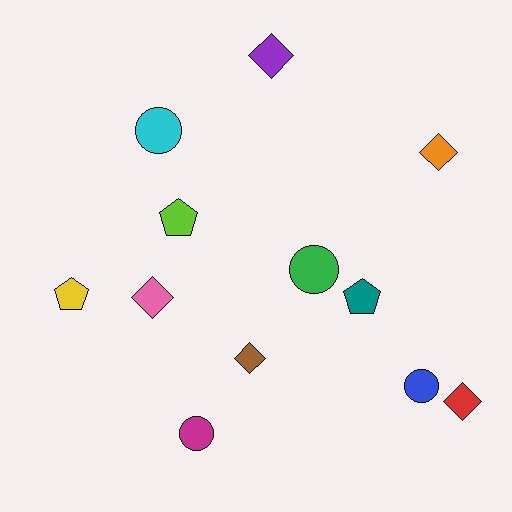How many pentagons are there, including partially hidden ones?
There are 3 pentagons.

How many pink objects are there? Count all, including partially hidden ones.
There is 1 pink object.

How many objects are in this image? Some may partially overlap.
There are 12 objects.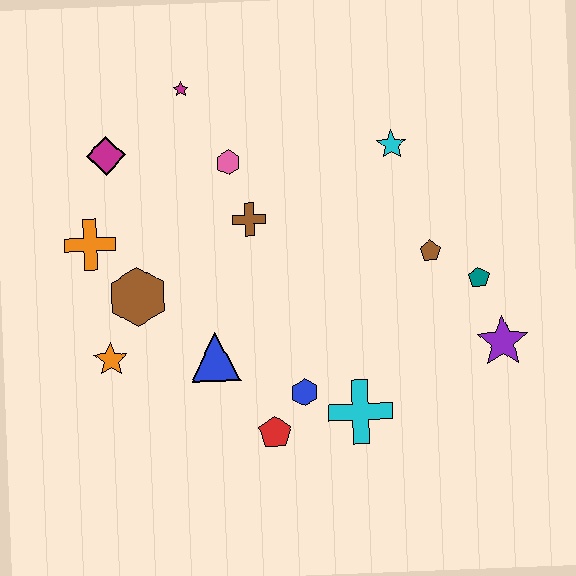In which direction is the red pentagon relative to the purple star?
The red pentagon is to the left of the purple star.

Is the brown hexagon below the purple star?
No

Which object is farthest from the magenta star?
The purple star is farthest from the magenta star.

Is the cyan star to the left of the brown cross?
No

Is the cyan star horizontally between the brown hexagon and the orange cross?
No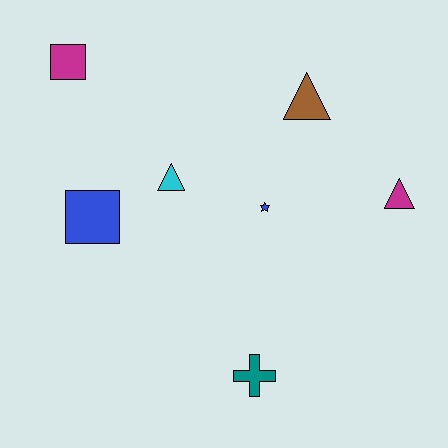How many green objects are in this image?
There are no green objects.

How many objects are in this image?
There are 7 objects.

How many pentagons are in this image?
There are no pentagons.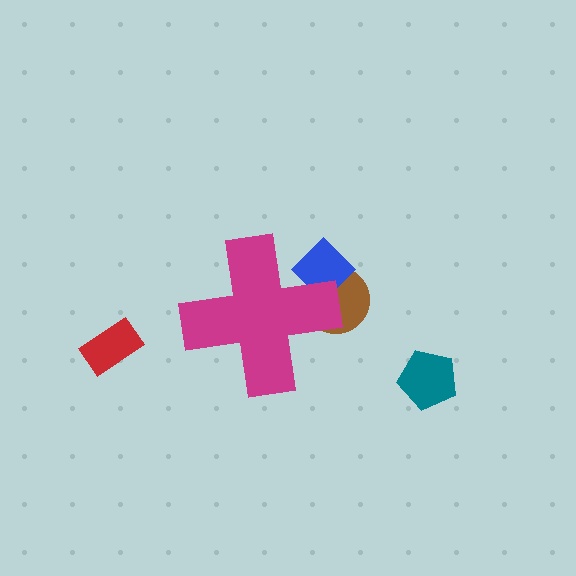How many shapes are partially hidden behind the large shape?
2 shapes are partially hidden.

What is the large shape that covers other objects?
A magenta cross.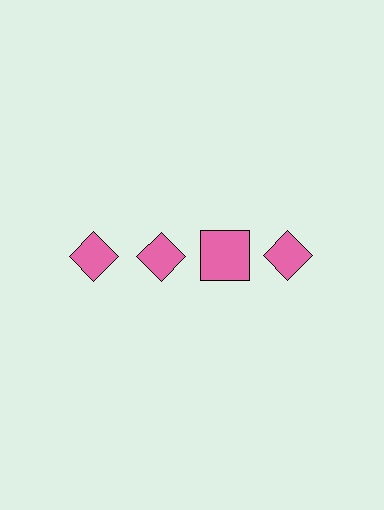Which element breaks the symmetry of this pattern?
The pink square in the top row, center column breaks the symmetry. All other shapes are pink diamonds.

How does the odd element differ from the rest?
It has a different shape: square instead of diamond.